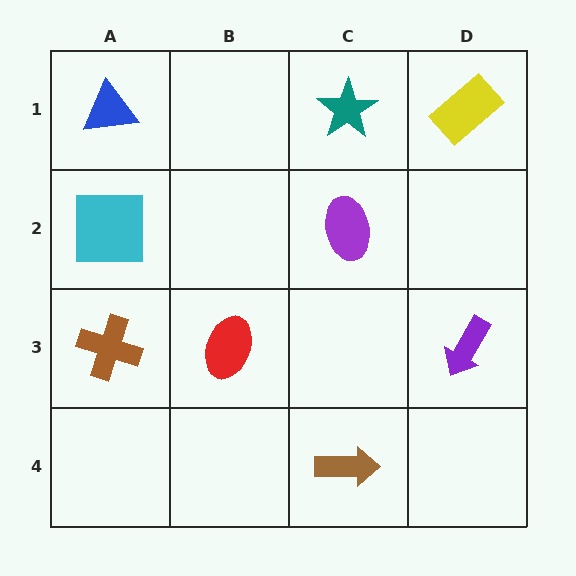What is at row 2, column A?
A cyan square.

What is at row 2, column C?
A purple ellipse.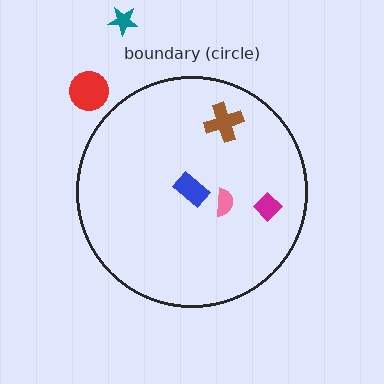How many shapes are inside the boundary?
4 inside, 2 outside.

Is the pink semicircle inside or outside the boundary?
Inside.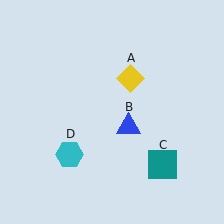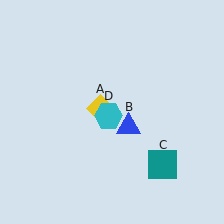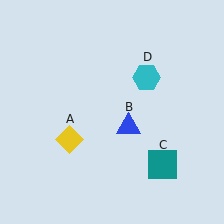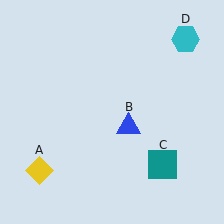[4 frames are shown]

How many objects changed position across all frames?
2 objects changed position: yellow diamond (object A), cyan hexagon (object D).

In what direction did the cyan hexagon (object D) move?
The cyan hexagon (object D) moved up and to the right.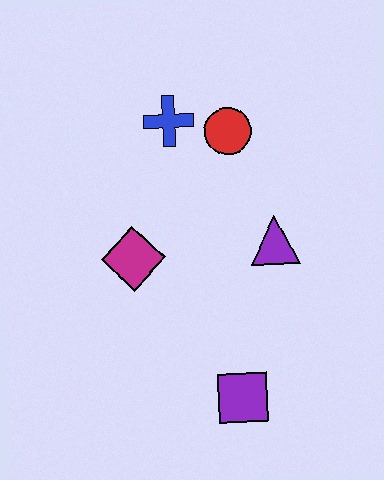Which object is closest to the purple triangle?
The red circle is closest to the purple triangle.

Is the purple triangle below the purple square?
No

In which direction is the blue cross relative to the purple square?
The blue cross is above the purple square.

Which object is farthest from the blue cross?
The purple square is farthest from the blue cross.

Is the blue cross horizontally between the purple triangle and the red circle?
No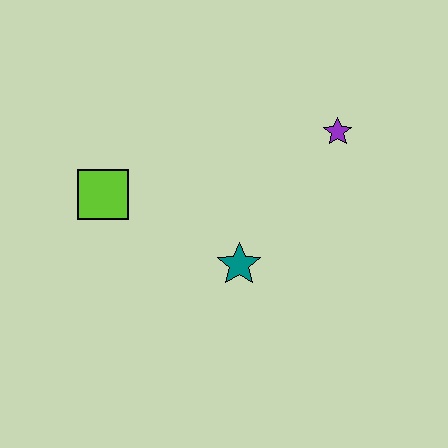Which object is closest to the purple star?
The teal star is closest to the purple star.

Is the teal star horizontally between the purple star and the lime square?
Yes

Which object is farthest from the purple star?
The lime square is farthest from the purple star.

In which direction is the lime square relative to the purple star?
The lime square is to the left of the purple star.